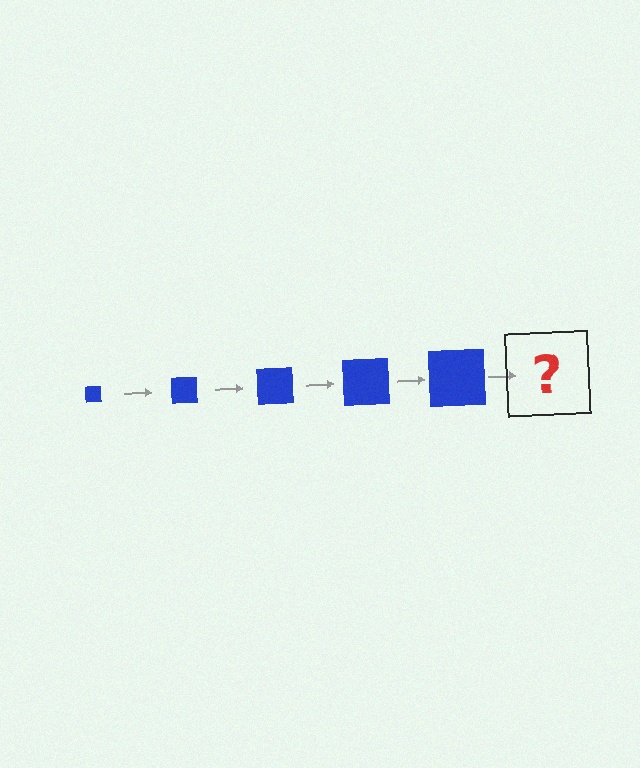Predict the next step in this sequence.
The next step is a blue square, larger than the previous one.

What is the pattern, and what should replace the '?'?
The pattern is that the square gets progressively larger each step. The '?' should be a blue square, larger than the previous one.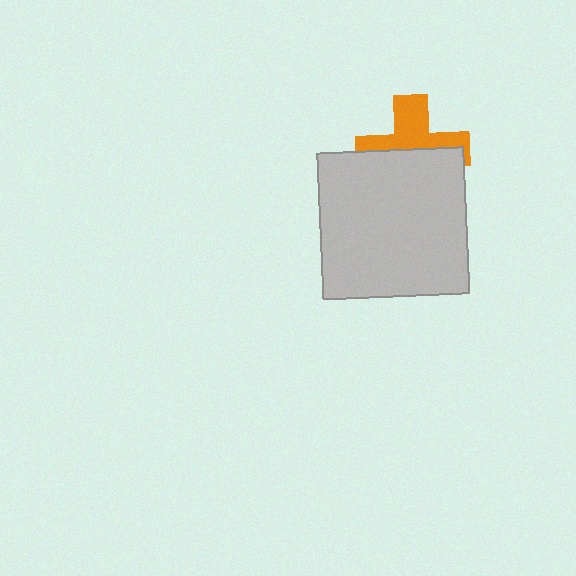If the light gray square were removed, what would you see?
You would see the complete orange cross.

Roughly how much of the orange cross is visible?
About half of it is visible (roughly 47%).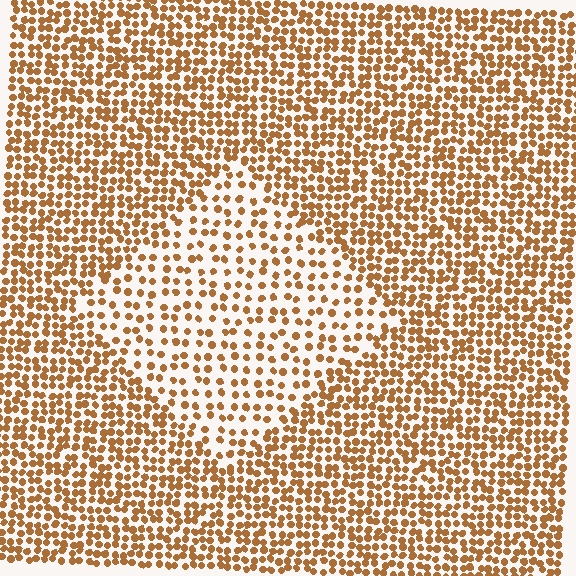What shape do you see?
I see a diamond.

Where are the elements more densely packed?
The elements are more densely packed outside the diamond boundary.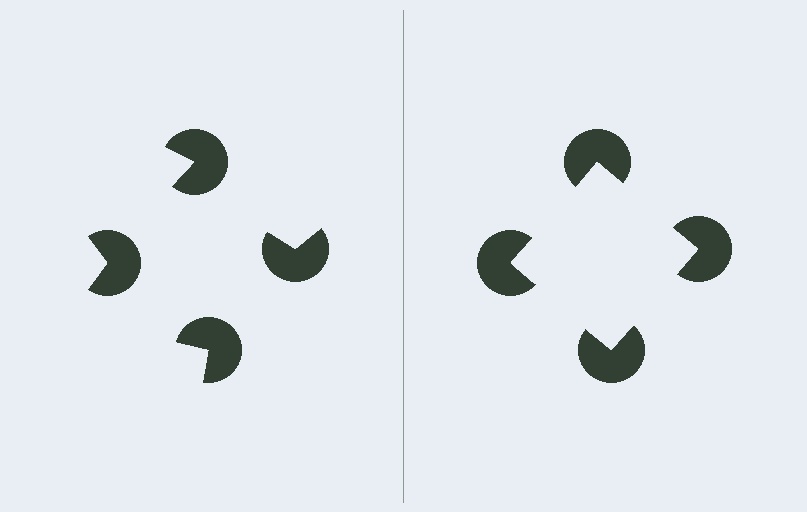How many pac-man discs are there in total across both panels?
8 — 4 on each side.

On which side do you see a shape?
An illusory square appears on the right side. On the left side the wedge cuts are rotated, so no coherent shape forms.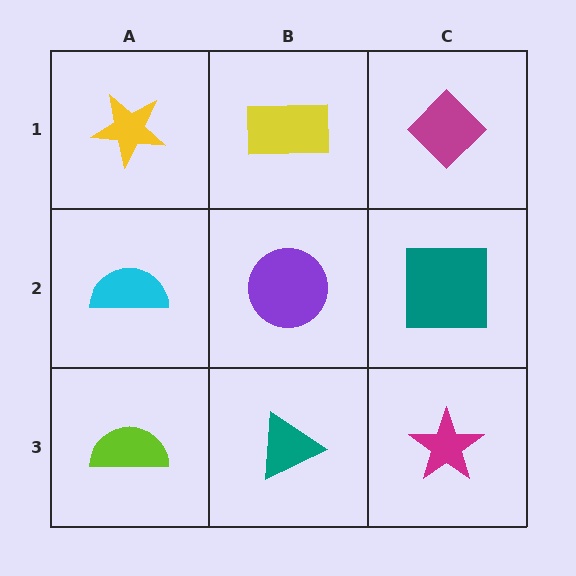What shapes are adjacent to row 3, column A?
A cyan semicircle (row 2, column A), a teal triangle (row 3, column B).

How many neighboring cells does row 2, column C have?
3.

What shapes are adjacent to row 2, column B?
A yellow rectangle (row 1, column B), a teal triangle (row 3, column B), a cyan semicircle (row 2, column A), a teal square (row 2, column C).